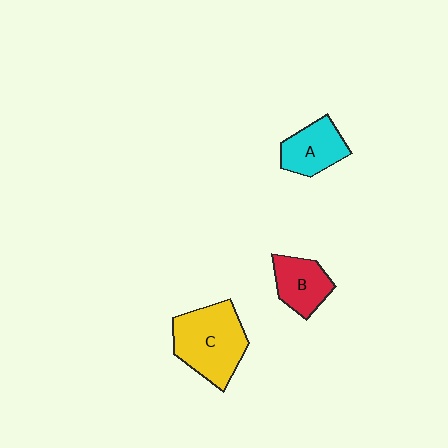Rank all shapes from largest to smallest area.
From largest to smallest: C (yellow), A (cyan), B (red).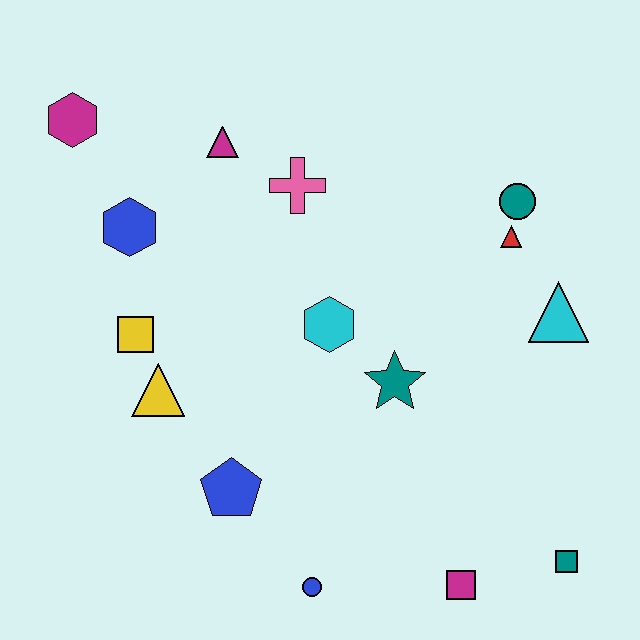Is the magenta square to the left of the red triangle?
Yes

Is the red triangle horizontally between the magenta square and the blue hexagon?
No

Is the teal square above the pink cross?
No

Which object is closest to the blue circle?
The blue pentagon is closest to the blue circle.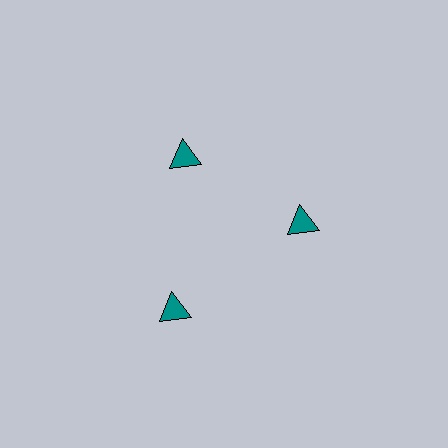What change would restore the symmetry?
The symmetry would be restored by moving it inward, back onto the ring so that all 3 triangles sit at equal angles and equal distance from the center.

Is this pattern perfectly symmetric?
No. The 3 teal triangles are arranged in a ring, but one element near the 7 o'clock position is pushed outward from the center, breaking the 3-fold rotational symmetry.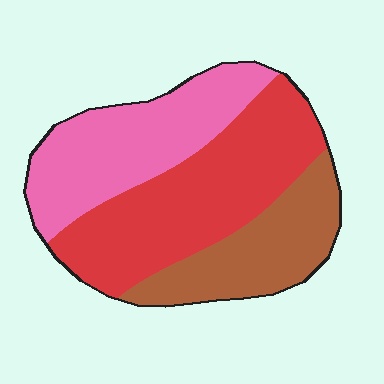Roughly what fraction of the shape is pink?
Pink takes up about one third (1/3) of the shape.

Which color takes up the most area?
Red, at roughly 45%.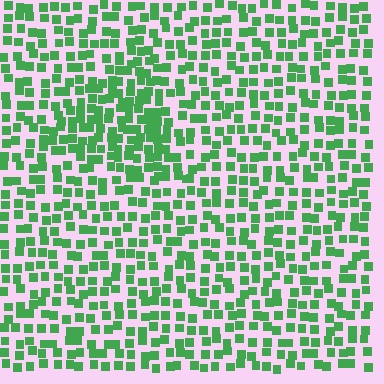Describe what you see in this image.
The image contains small green elements arranged at two different densities. A triangle-shaped region is visible where the elements are more densely packed than the surrounding area.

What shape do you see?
I see a triangle.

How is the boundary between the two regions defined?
The boundary is defined by a change in element density (approximately 1.7x ratio). All elements are the same color, size, and shape.